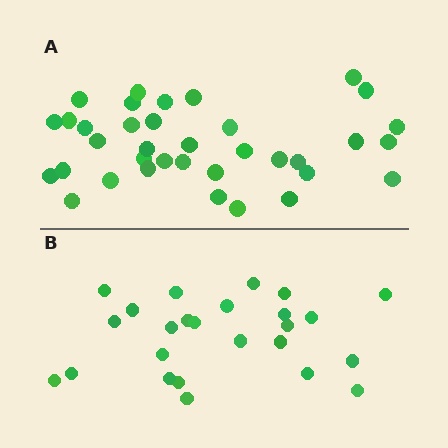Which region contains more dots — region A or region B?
Region A (the top region) has more dots.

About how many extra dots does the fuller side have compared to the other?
Region A has roughly 12 or so more dots than region B.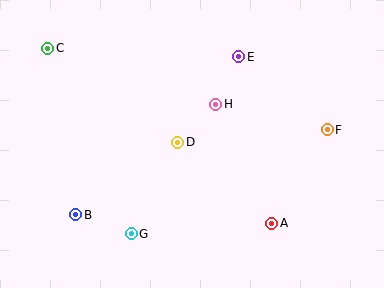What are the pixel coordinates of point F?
Point F is at (327, 130).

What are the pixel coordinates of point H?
Point H is at (216, 104).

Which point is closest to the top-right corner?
Point F is closest to the top-right corner.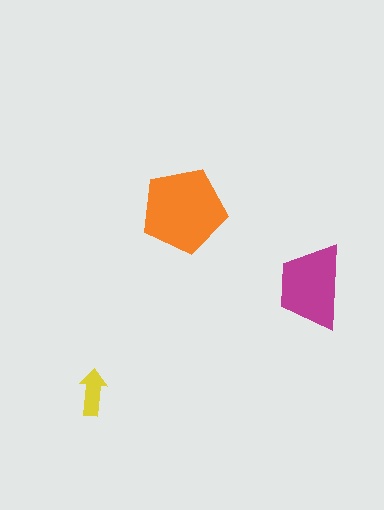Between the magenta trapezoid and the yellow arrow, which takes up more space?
The magenta trapezoid.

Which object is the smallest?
The yellow arrow.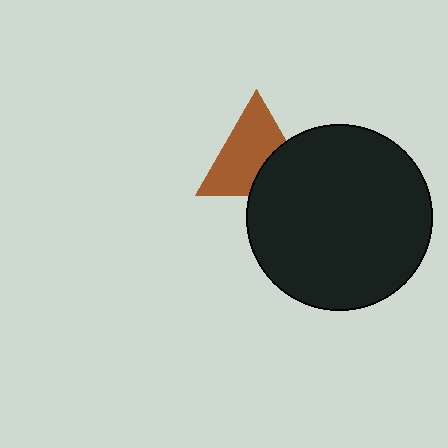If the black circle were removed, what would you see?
You would see the complete brown triangle.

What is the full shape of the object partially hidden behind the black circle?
The partially hidden object is a brown triangle.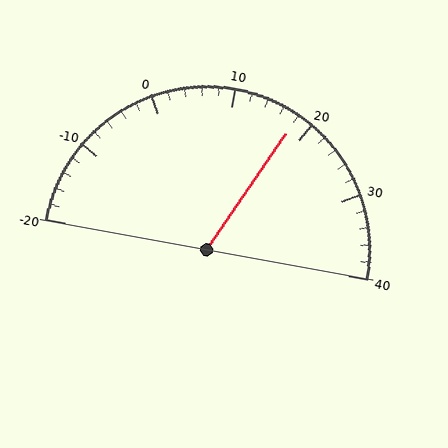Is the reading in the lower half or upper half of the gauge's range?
The reading is in the upper half of the range (-20 to 40).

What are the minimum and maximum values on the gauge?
The gauge ranges from -20 to 40.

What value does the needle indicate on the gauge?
The needle indicates approximately 18.